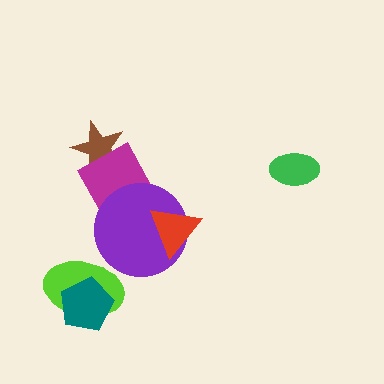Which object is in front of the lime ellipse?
The teal pentagon is in front of the lime ellipse.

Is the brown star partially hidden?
Yes, it is partially covered by another shape.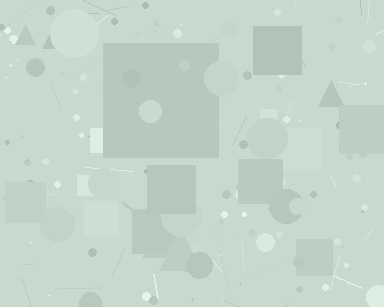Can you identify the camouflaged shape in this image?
The camouflaged shape is a square.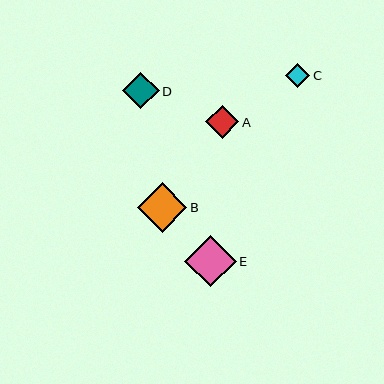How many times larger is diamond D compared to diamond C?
Diamond D is approximately 1.5 times the size of diamond C.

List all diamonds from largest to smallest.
From largest to smallest: E, B, D, A, C.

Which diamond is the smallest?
Diamond C is the smallest with a size of approximately 25 pixels.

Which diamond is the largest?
Diamond E is the largest with a size of approximately 52 pixels.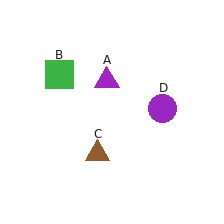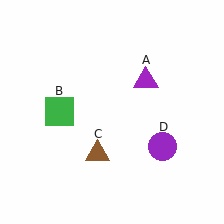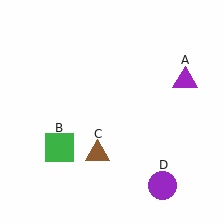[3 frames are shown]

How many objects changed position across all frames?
3 objects changed position: purple triangle (object A), green square (object B), purple circle (object D).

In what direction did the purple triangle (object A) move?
The purple triangle (object A) moved right.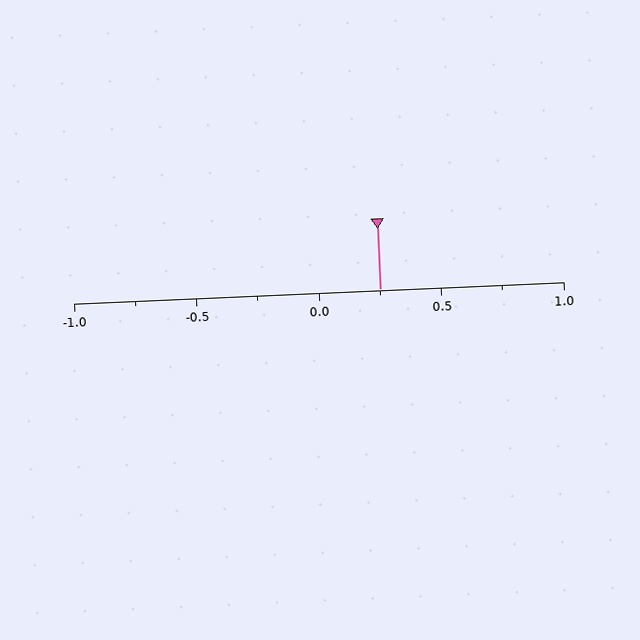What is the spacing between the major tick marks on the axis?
The major ticks are spaced 0.5 apart.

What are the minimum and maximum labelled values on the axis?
The axis runs from -1.0 to 1.0.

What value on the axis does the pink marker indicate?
The marker indicates approximately 0.25.